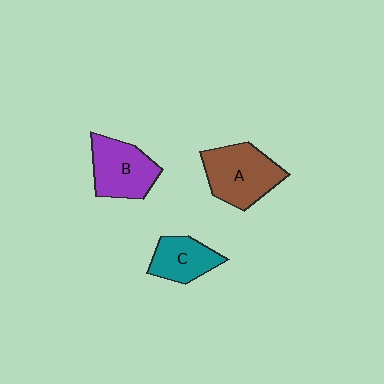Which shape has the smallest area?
Shape C (teal).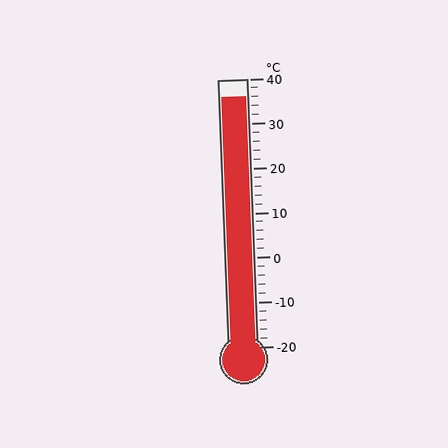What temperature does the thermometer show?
The thermometer shows approximately 36°C.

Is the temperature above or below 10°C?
The temperature is above 10°C.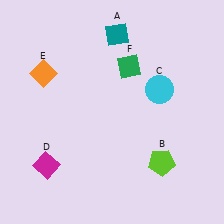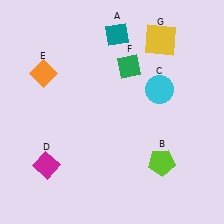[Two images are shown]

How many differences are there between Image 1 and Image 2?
There is 1 difference between the two images.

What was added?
A yellow square (G) was added in Image 2.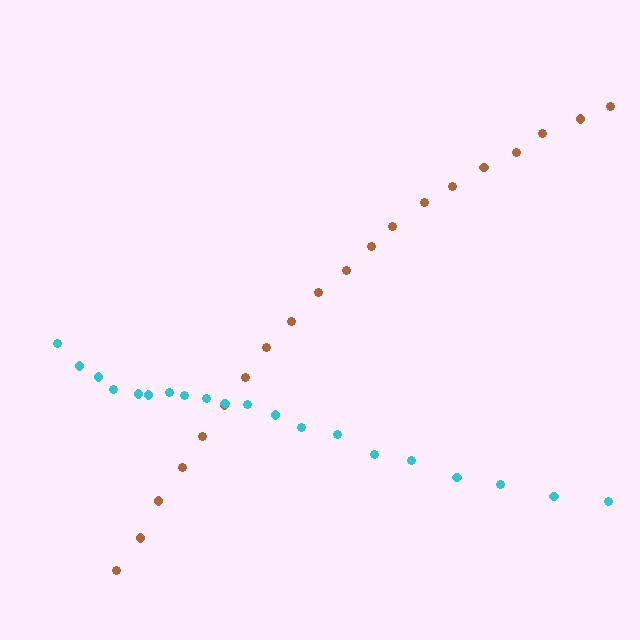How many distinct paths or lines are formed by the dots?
There are 2 distinct paths.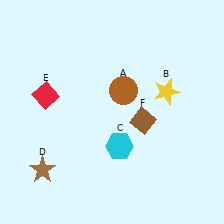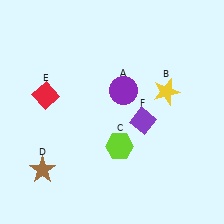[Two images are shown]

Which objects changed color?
A changed from brown to purple. C changed from cyan to lime. F changed from brown to purple.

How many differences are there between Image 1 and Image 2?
There are 3 differences between the two images.